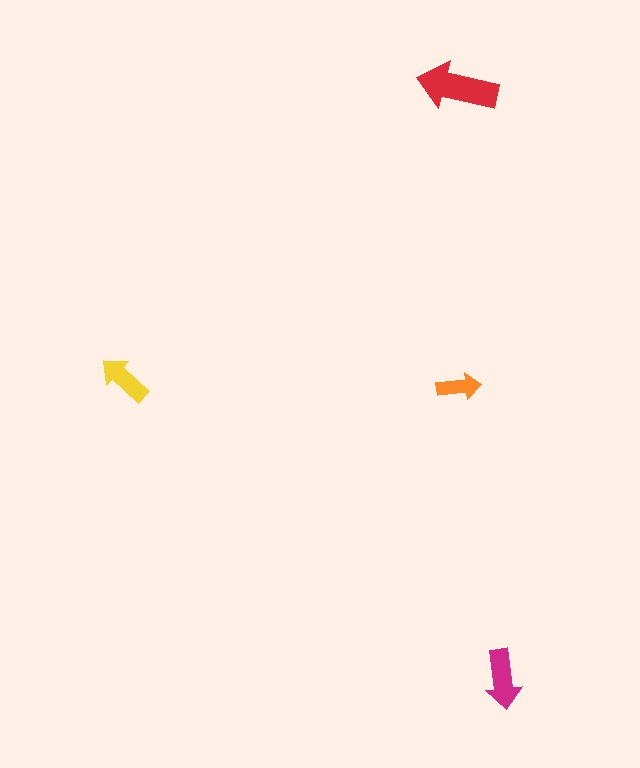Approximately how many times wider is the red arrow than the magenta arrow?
About 1.5 times wider.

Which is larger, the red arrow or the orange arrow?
The red one.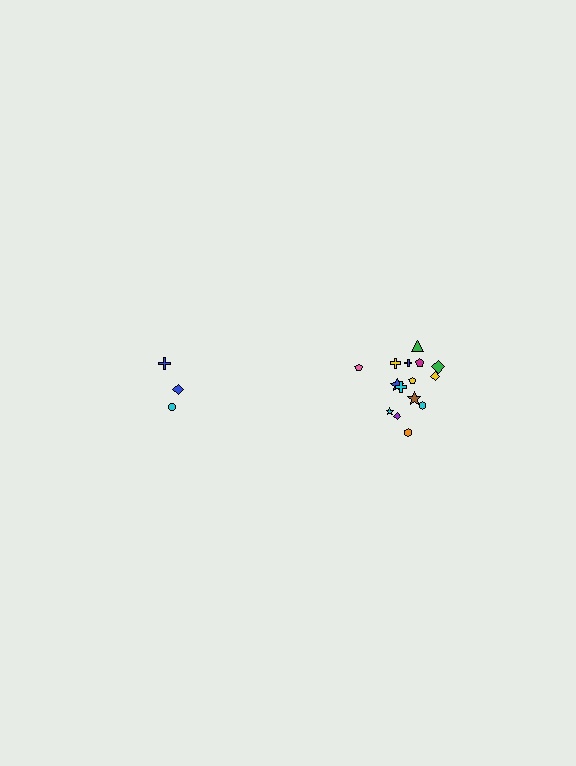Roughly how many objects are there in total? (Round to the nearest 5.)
Roughly 20 objects in total.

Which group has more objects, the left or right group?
The right group.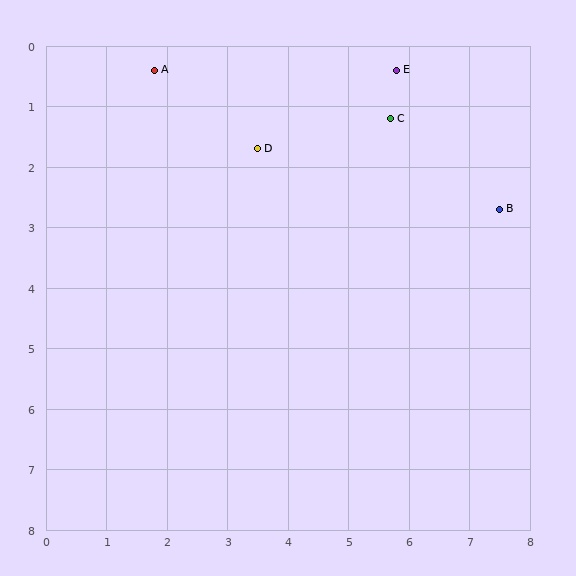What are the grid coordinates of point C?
Point C is at approximately (5.7, 1.2).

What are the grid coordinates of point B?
Point B is at approximately (7.5, 2.7).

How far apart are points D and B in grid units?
Points D and B are about 4.1 grid units apart.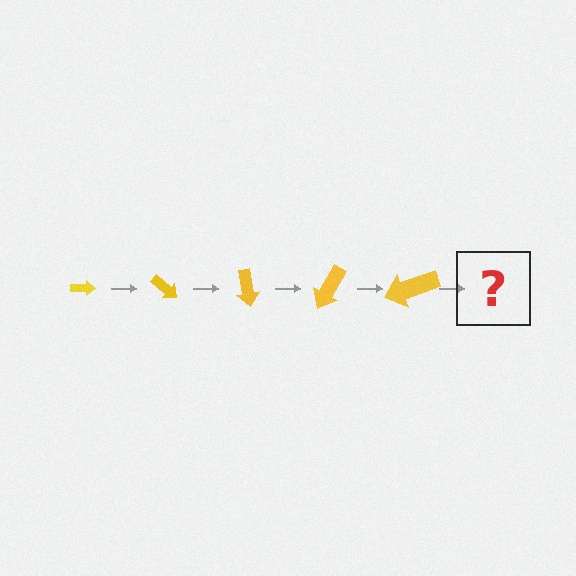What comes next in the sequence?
The next element should be an arrow, larger than the previous one and rotated 200 degrees from the start.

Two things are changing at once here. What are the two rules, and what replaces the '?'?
The two rules are that the arrow grows larger each step and it rotates 40 degrees each step. The '?' should be an arrow, larger than the previous one and rotated 200 degrees from the start.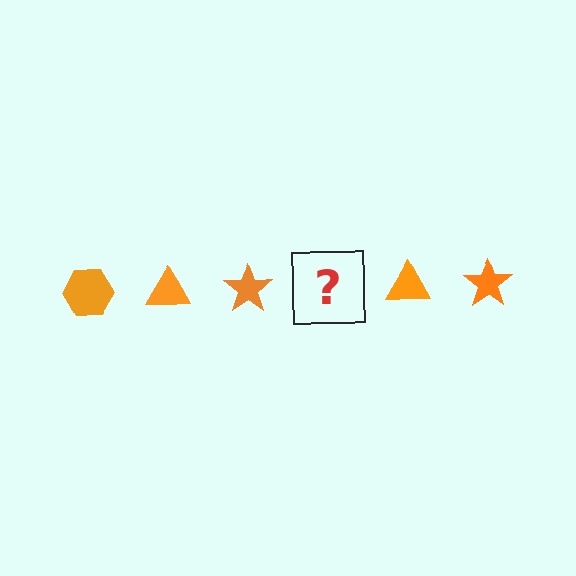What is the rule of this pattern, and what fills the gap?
The rule is that the pattern cycles through hexagon, triangle, star shapes in orange. The gap should be filled with an orange hexagon.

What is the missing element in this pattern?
The missing element is an orange hexagon.